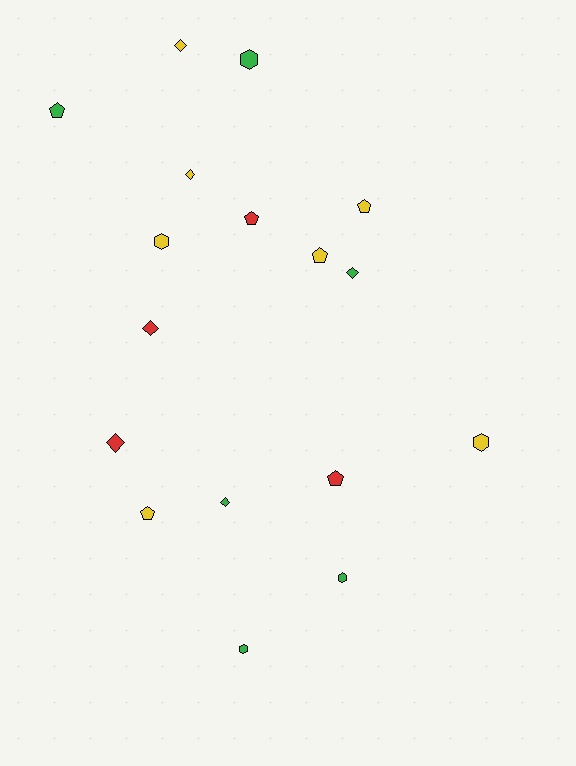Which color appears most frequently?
Yellow, with 7 objects.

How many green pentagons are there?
There is 1 green pentagon.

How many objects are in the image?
There are 17 objects.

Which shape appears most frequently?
Diamond, with 6 objects.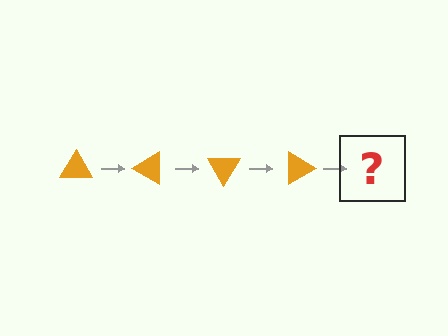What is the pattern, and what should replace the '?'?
The pattern is that the triangle rotates 30 degrees each step. The '?' should be an orange triangle rotated 120 degrees.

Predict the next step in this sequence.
The next step is an orange triangle rotated 120 degrees.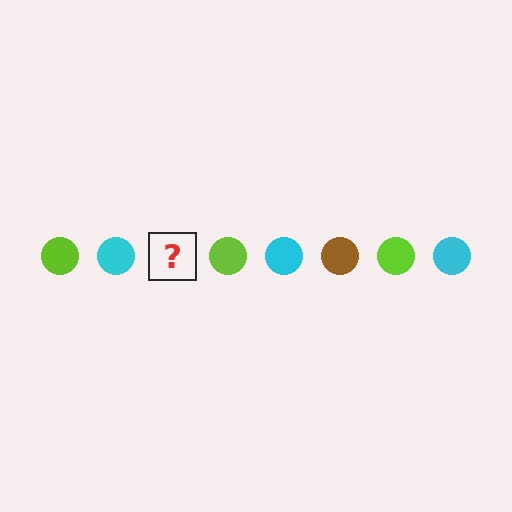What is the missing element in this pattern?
The missing element is a brown circle.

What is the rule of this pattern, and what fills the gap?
The rule is that the pattern cycles through lime, cyan, brown circles. The gap should be filled with a brown circle.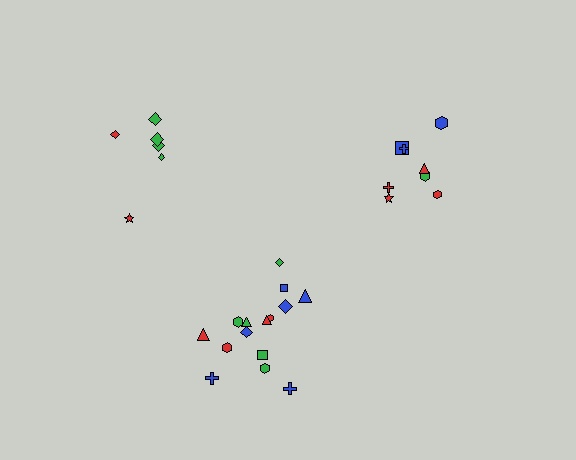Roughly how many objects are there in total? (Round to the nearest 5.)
Roughly 30 objects in total.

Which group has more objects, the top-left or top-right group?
The top-right group.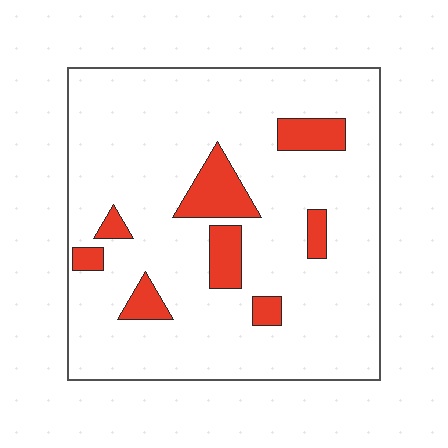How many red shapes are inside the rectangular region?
8.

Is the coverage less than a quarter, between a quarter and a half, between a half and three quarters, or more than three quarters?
Less than a quarter.